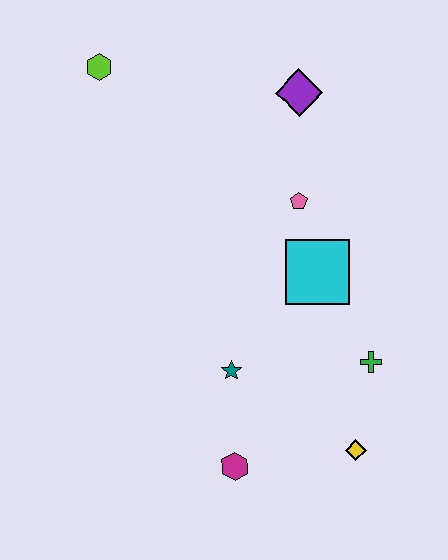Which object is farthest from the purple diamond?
The magenta hexagon is farthest from the purple diamond.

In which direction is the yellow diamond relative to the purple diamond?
The yellow diamond is below the purple diamond.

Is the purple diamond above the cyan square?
Yes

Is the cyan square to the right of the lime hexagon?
Yes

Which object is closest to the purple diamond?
The pink pentagon is closest to the purple diamond.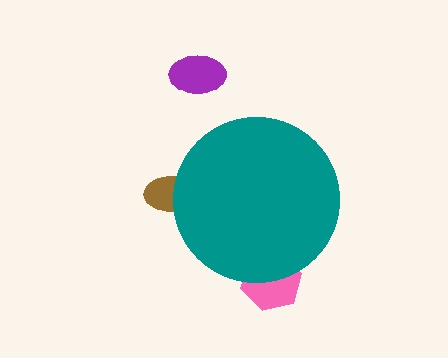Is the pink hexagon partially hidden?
Yes, the pink hexagon is partially hidden behind the teal circle.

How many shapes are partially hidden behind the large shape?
2 shapes are partially hidden.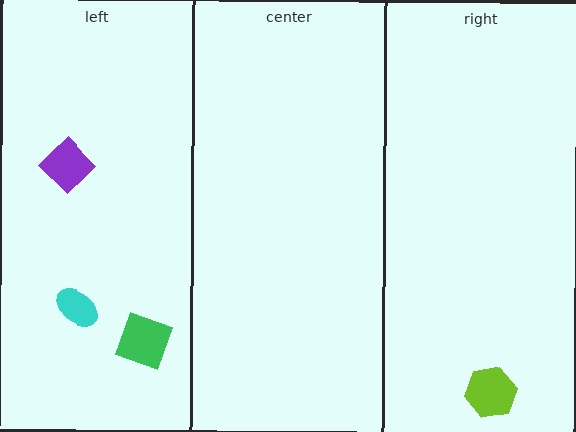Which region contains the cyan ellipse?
The left region.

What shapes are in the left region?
The green square, the cyan ellipse, the purple diamond.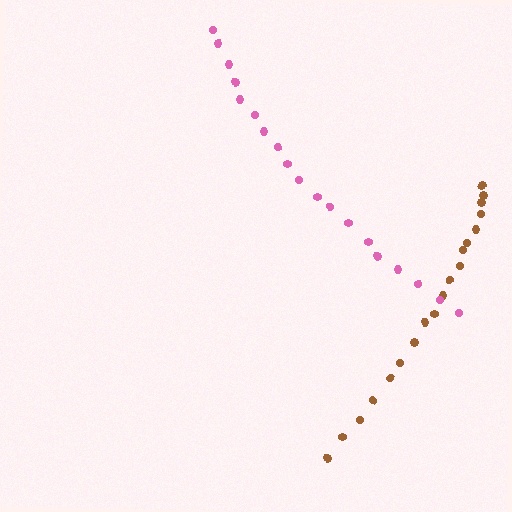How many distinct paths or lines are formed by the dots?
There are 2 distinct paths.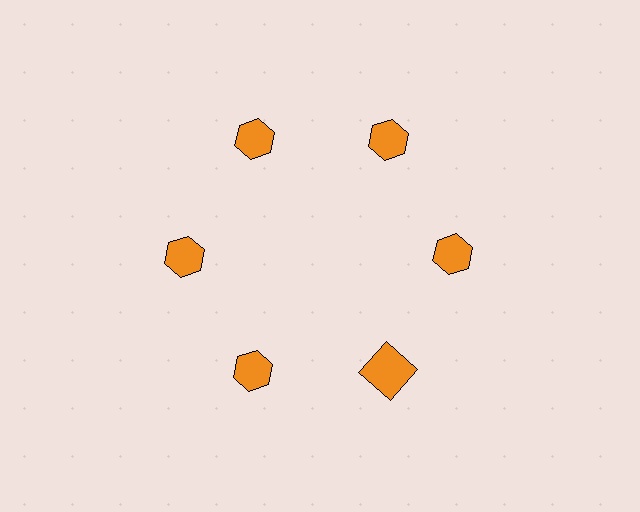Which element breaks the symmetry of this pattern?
The orange square at roughly the 5 o'clock position breaks the symmetry. All other shapes are orange hexagons.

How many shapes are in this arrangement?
There are 6 shapes arranged in a ring pattern.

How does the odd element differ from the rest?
It has a different shape: square instead of hexagon.